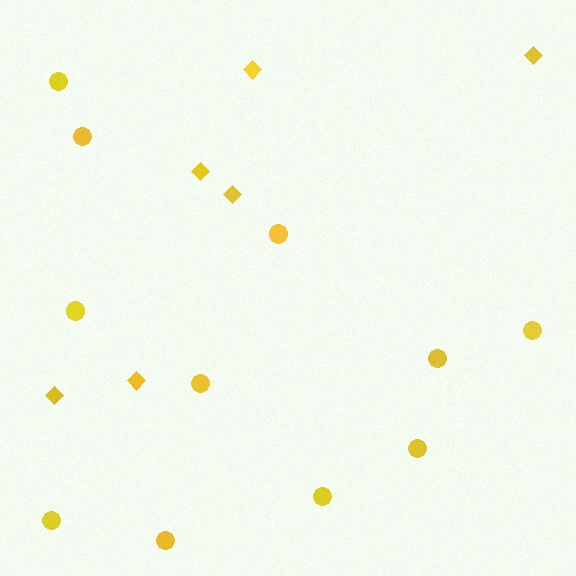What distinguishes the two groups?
There are 2 groups: one group of diamonds (6) and one group of circles (11).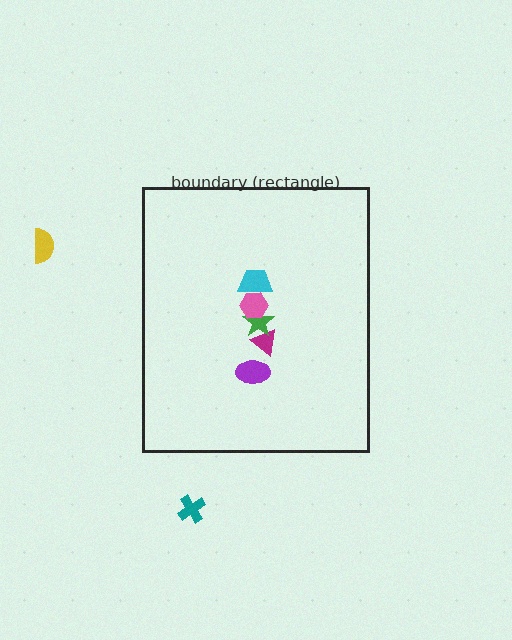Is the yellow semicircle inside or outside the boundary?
Outside.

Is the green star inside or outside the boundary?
Inside.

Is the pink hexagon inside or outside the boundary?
Inside.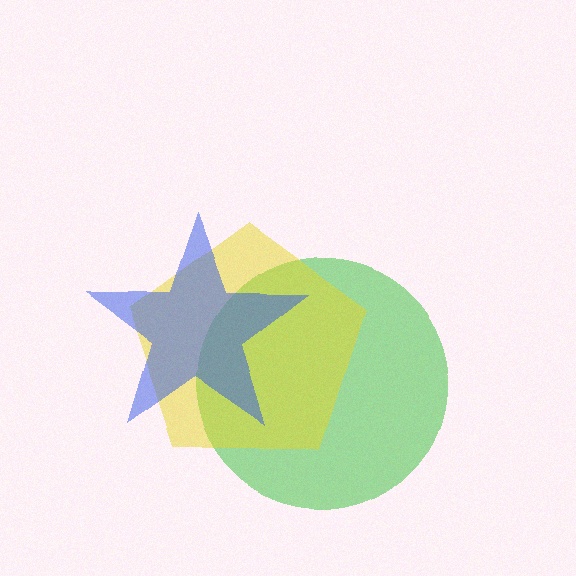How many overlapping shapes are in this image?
There are 3 overlapping shapes in the image.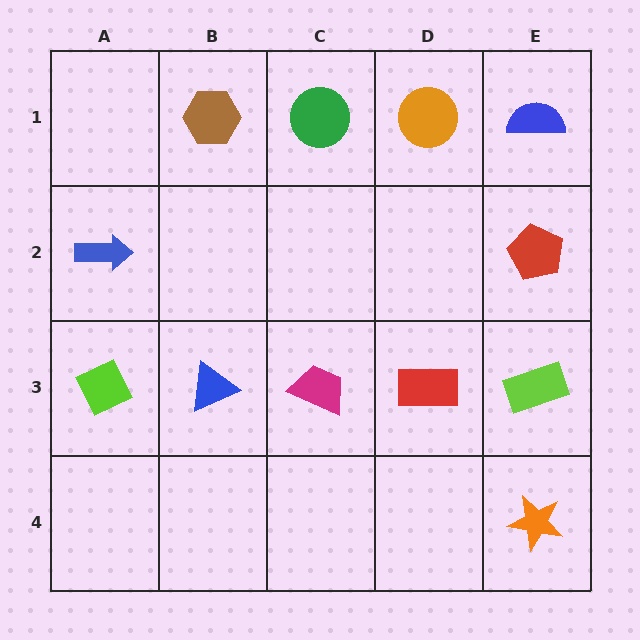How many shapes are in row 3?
5 shapes.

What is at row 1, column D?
An orange circle.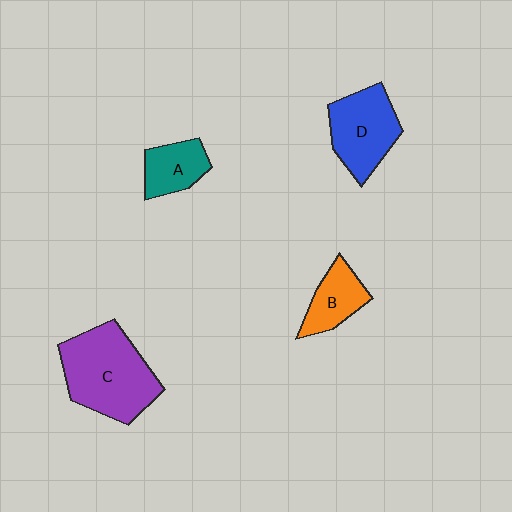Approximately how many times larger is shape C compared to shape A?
Approximately 2.4 times.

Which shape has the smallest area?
Shape A (teal).